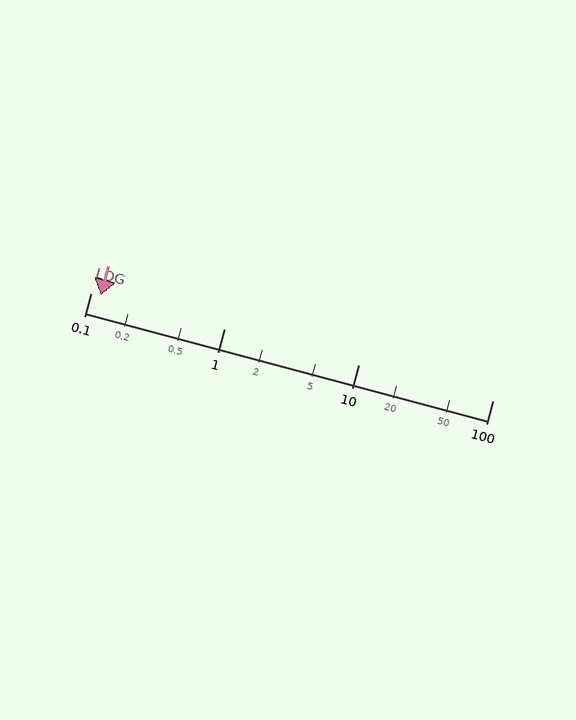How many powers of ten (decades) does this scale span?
The scale spans 3 decades, from 0.1 to 100.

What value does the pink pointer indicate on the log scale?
The pointer indicates approximately 0.12.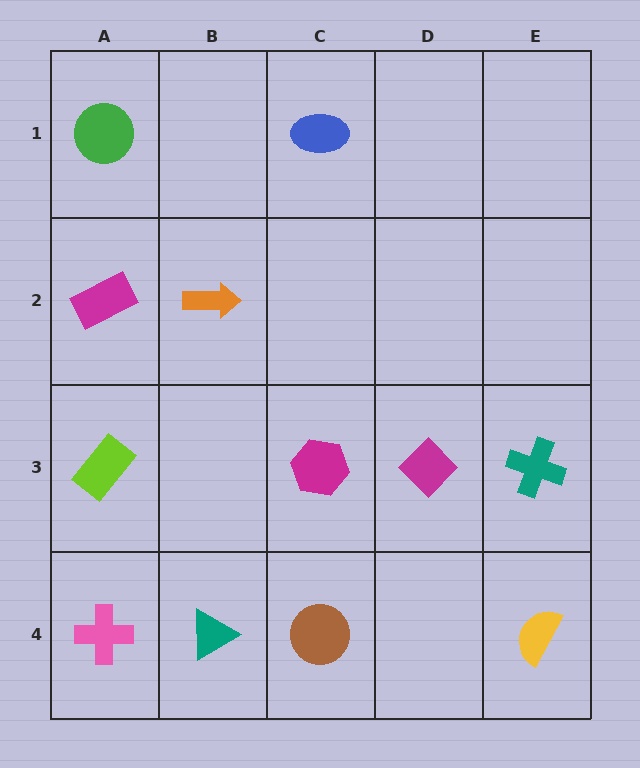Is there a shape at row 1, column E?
No, that cell is empty.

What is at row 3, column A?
A lime rectangle.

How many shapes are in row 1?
2 shapes.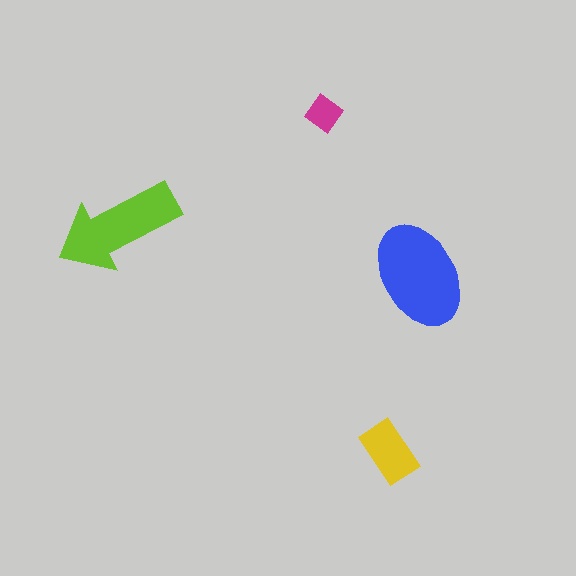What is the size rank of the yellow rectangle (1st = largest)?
3rd.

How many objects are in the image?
There are 4 objects in the image.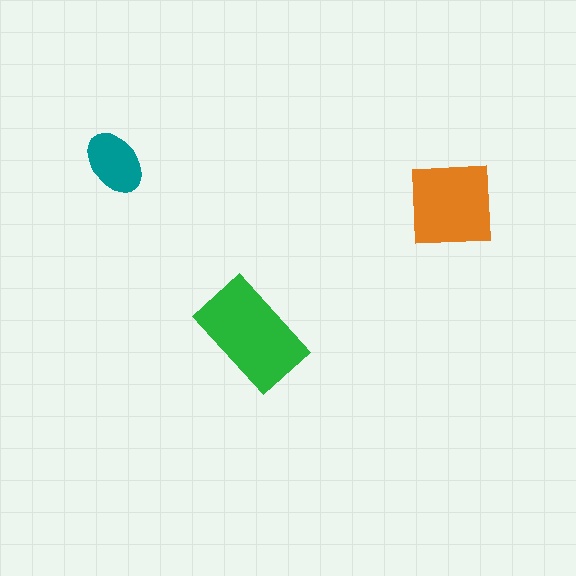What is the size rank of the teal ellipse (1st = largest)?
3rd.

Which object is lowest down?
The green rectangle is bottommost.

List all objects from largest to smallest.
The green rectangle, the orange square, the teal ellipse.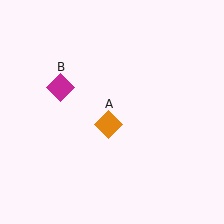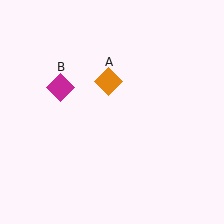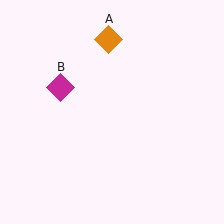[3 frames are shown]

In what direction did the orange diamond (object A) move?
The orange diamond (object A) moved up.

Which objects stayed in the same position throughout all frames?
Magenta diamond (object B) remained stationary.